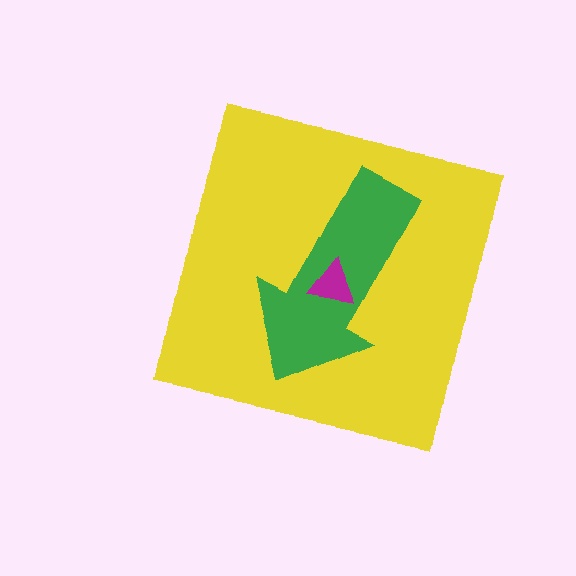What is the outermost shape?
The yellow square.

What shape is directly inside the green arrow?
The magenta triangle.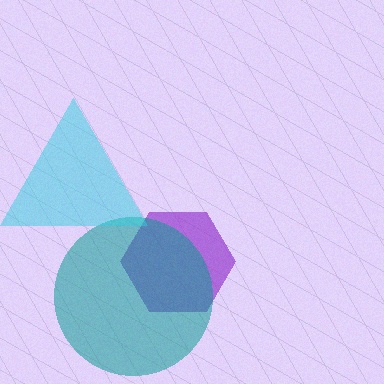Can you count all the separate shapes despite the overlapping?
Yes, there are 3 separate shapes.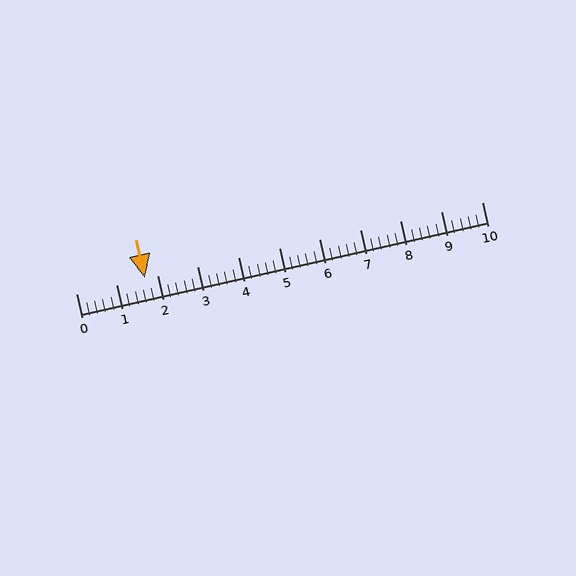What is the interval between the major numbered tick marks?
The major tick marks are spaced 1 units apart.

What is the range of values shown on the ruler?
The ruler shows values from 0 to 10.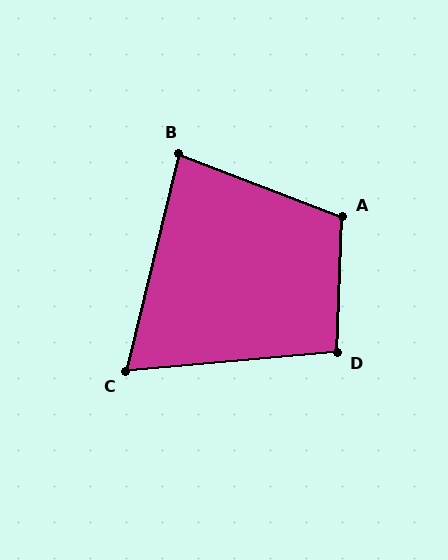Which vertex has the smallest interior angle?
C, at approximately 71 degrees.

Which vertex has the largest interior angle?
A, at approximately 109 degrees.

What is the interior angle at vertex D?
Approximately 97 degrees (obtuse).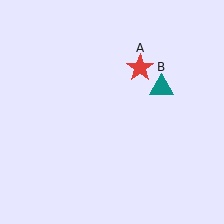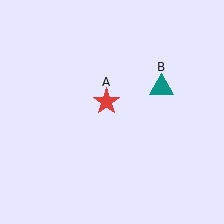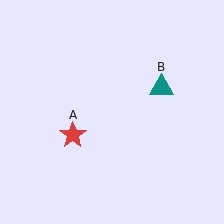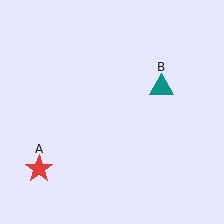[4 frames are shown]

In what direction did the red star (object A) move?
The red star (object A) moved down and to the left.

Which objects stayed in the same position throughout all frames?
Teal triangle (object B) remained stationary.